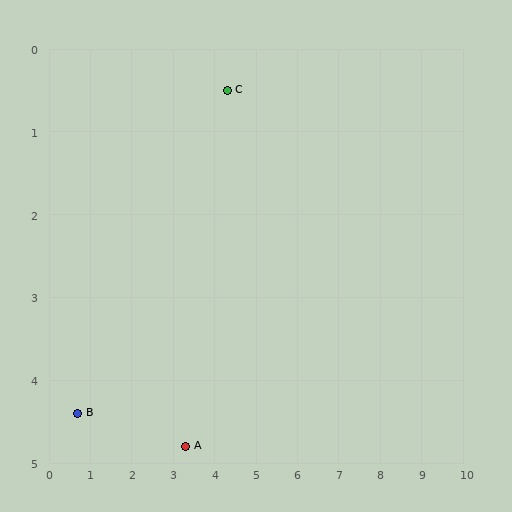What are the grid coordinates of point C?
Point C is at approximately (4.3, 0.5).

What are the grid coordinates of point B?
Point B is at approximately (0.7, 4.4).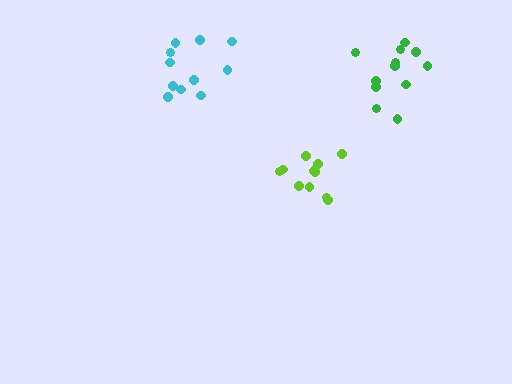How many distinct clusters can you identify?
There are 3 distinct clusters.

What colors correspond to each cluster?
The clusters are colored: lime, cyan, green.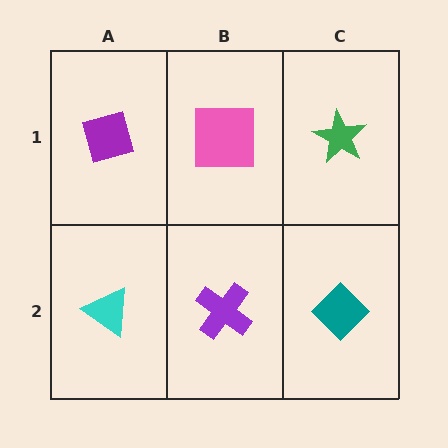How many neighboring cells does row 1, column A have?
2.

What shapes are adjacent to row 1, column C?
A teal diamond (row 2, column C), a pink square (row 1, column B).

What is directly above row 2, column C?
A green star.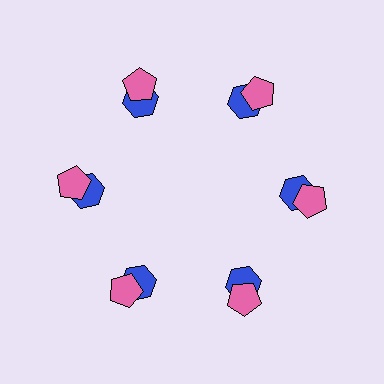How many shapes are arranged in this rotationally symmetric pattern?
There are 12 shapes, arranged in 6 groups of 2.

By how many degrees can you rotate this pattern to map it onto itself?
The pattern maps onto itself every 60 degrees of rotation.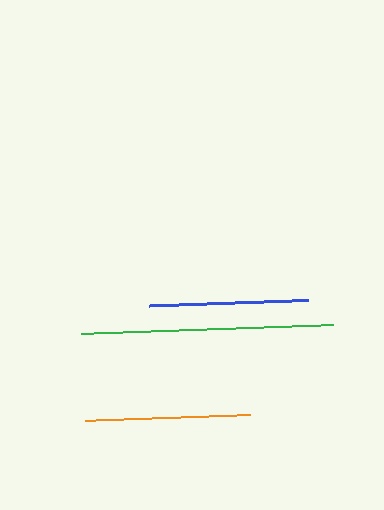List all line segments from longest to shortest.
From longest to shortest: green, orange, blue.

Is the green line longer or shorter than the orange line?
The green line is longer than the orange line.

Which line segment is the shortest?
The blue line is the shortest at approximately 159 pixels.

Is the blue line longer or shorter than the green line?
The green line is longer than the blue line.